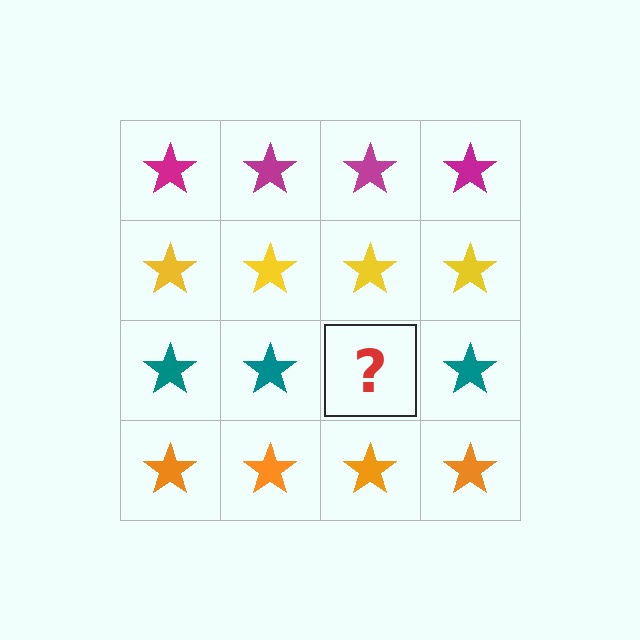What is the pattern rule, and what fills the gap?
The rule is that each row has a consistent color. The gap should be filled with a teal star.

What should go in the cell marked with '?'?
The missing cell should contain a teal star.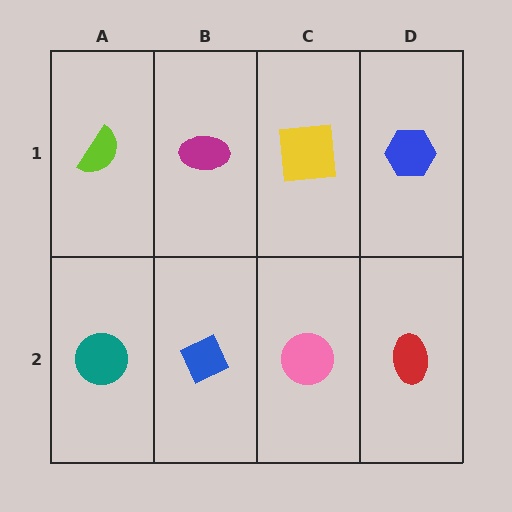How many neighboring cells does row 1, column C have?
3.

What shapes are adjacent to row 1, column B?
A blue diamond (row 2, column B), a lime semicircle (row 1, column A), a yellow square (row 1, column C).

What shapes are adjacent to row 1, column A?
A teal circle (row 2, column A), a magenta ellipse (row 1, column B).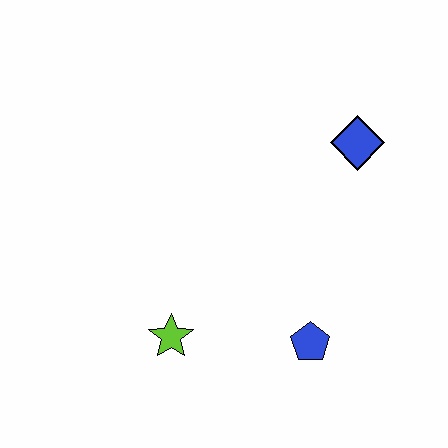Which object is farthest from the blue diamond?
The lime star is farthest from the blue diamond.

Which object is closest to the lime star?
The blue pentagon is closest to the lime star.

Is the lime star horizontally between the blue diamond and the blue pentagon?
No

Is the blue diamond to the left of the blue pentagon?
No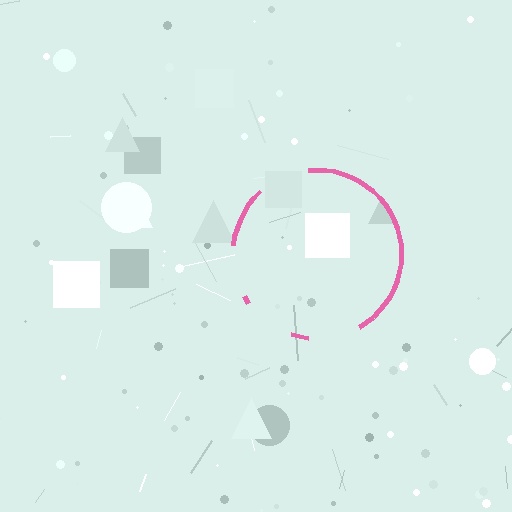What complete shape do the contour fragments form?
The contour fragments form a circle.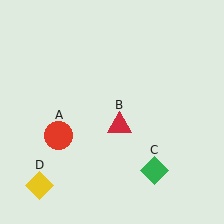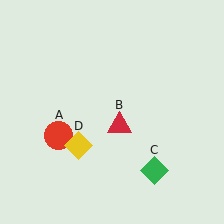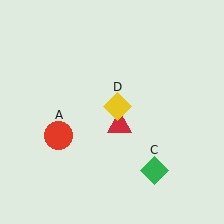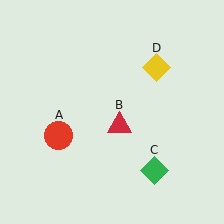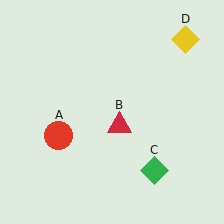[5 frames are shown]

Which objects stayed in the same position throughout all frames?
Red circle (object A) and red triangle (object B) and green diamond (object C) remained stationary.